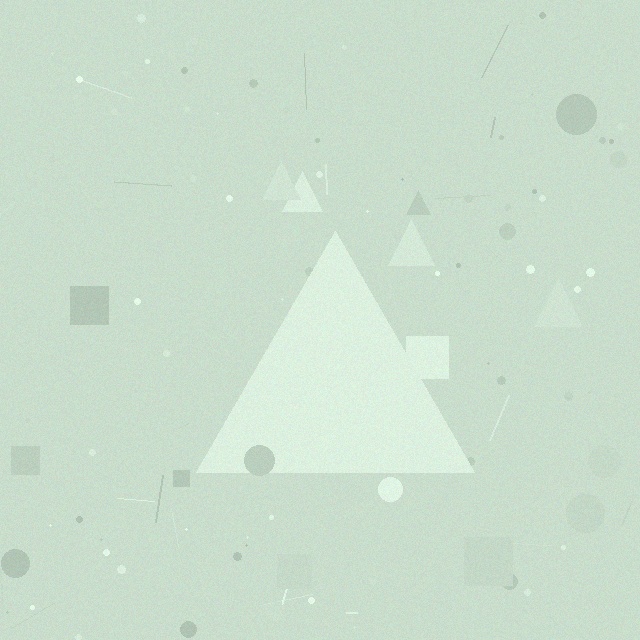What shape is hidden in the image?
A triangle is hidden in the image.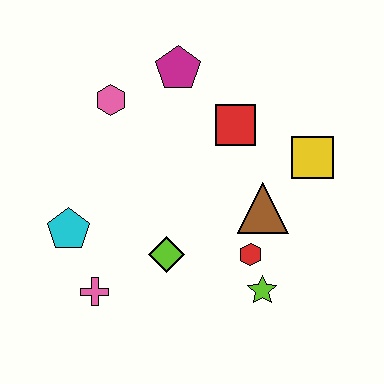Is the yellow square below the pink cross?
No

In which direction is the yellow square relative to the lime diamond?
The yellow square is to the right of the lime diamond.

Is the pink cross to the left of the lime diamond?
Yes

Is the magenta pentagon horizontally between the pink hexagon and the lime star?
Yes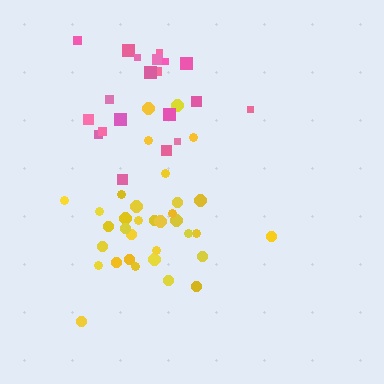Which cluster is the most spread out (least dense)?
Pink.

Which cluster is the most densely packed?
Yellow.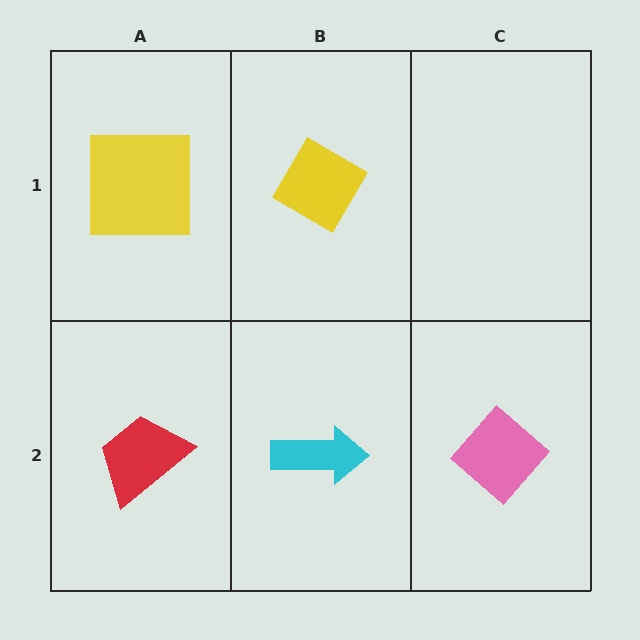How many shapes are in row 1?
2 shapes.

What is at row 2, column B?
A cyan arrow.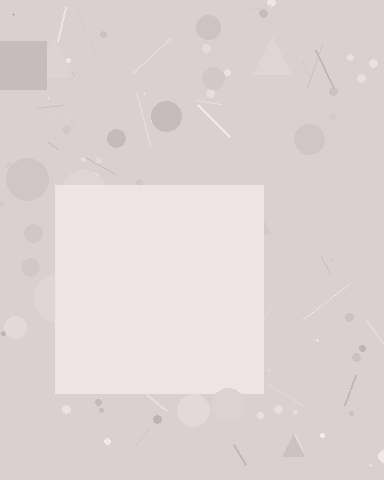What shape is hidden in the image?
A square is hidden in the image.